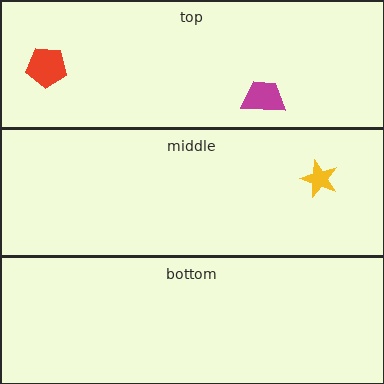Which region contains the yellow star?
The middle region.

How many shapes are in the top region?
2.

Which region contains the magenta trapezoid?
The top region.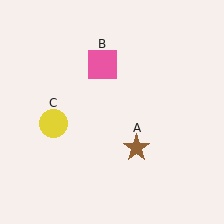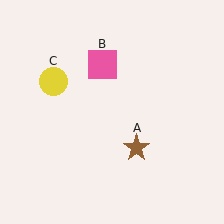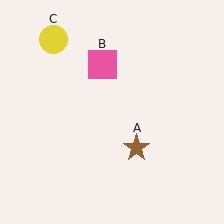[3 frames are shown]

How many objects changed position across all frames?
1 object changed position: yellow circle (object C).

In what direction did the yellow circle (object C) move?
The yellow circle (object C) moved up.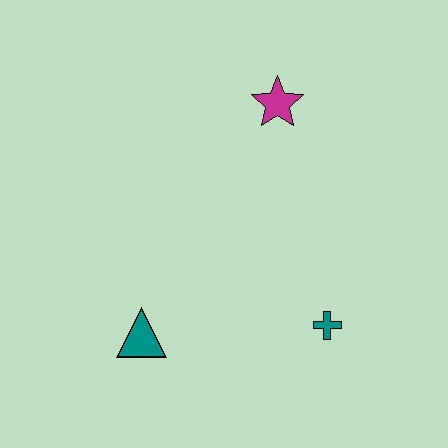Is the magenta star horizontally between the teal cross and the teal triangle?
Yes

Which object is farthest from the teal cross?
The magenta star is farthest from the teal cross.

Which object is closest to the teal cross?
The teal triangle is closest to the teal cross.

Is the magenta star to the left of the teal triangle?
No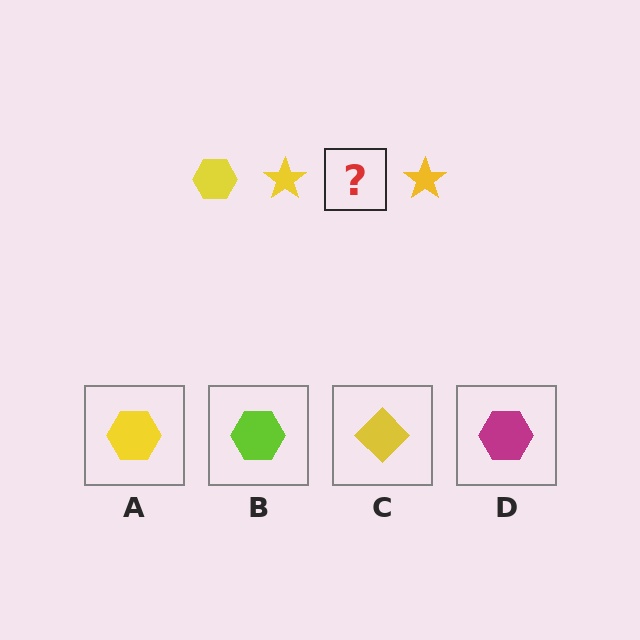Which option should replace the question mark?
Option A.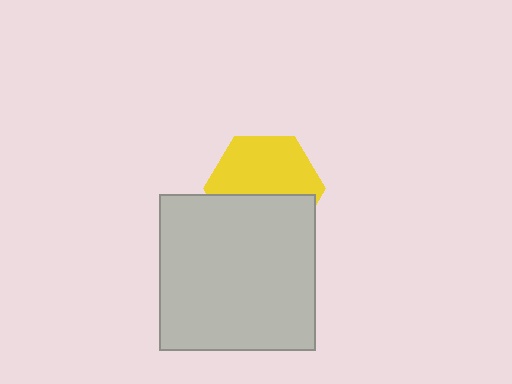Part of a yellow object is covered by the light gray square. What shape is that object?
It is a hexagon.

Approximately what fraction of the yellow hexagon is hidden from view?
Roughly 43% of the yellow hexagon is hidden behind the light gray square.